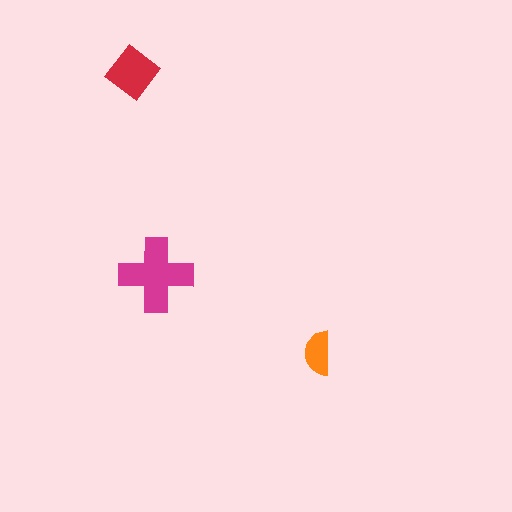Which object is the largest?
The magenta cross.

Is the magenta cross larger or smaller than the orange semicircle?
Larger.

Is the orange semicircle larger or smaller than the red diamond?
Smaller.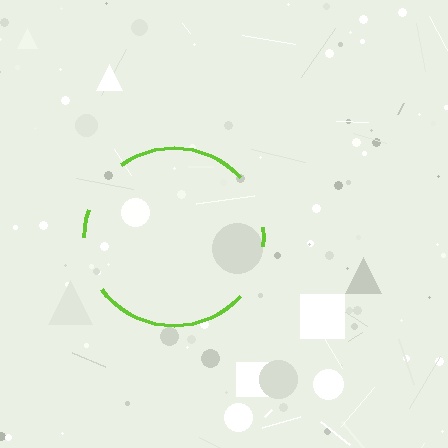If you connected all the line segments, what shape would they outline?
They would outline a circle.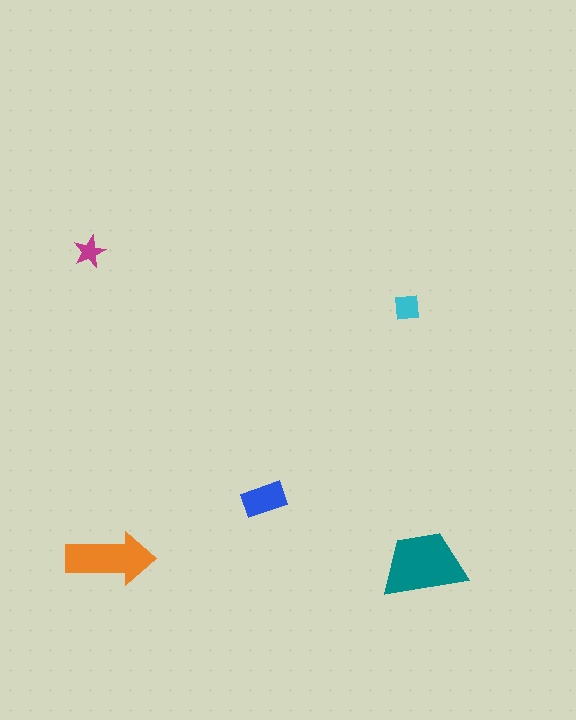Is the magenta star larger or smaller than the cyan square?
Smaller.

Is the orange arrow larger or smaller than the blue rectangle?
Larger.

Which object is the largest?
The teal trapezoid.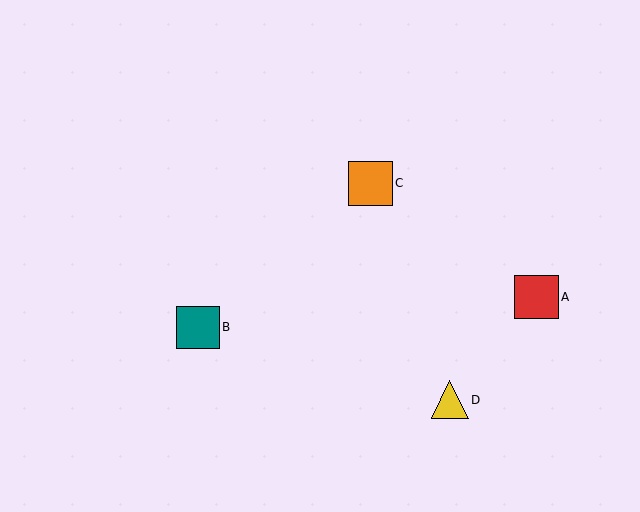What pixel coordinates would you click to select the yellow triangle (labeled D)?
Click at (450, 400) to select the yellow triangle D.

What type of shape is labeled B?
Shape B is a teal square.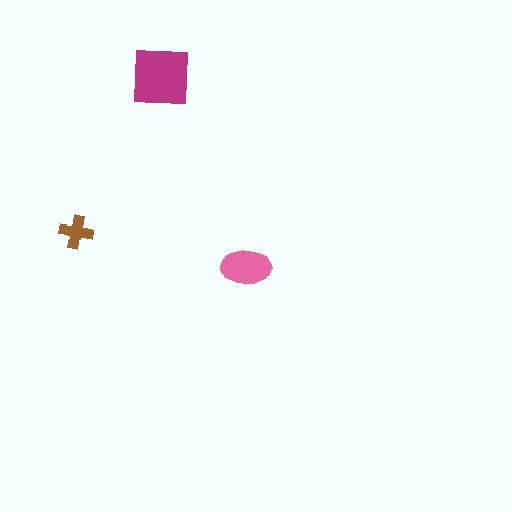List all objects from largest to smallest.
The magenta square, the pink ellipse, the brown cross.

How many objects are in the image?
There are 3 objects in the image.